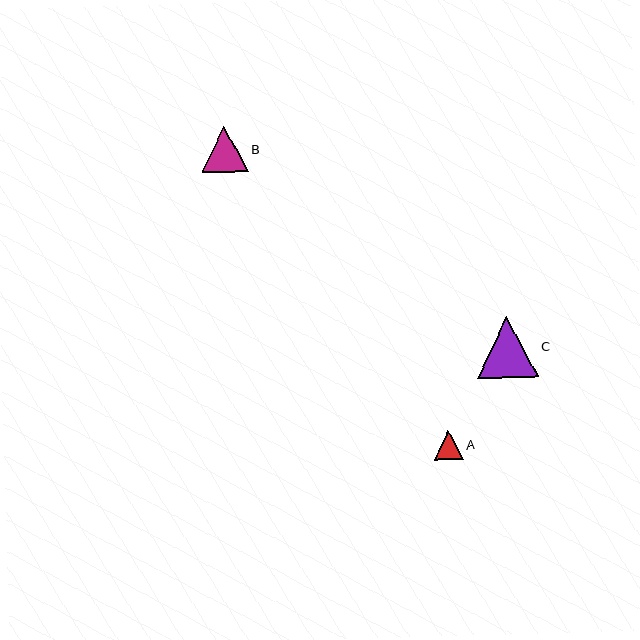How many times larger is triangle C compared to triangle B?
Triangle C is approximately 1.3 times the size of triangle B.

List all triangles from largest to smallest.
From largest to smallest: C, B, A.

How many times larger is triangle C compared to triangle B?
Triangle C is approximately 1.3 times the size of triangle B.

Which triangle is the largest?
Triangle C is the largest with a size of approximately 61 pixels.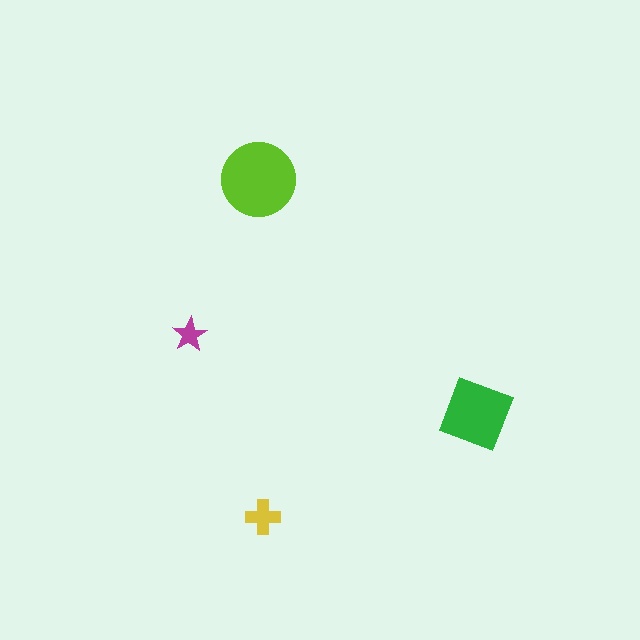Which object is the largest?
The lime circle.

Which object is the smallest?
The magenta star.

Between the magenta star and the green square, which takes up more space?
The green square.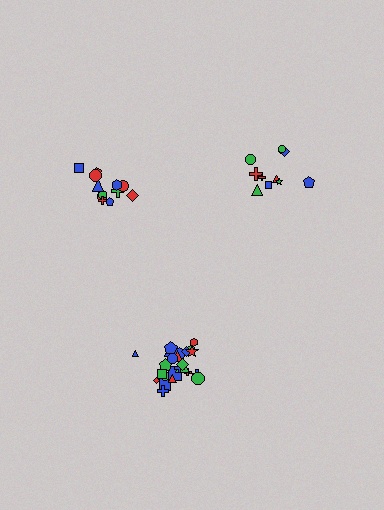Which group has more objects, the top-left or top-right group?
The top-left group.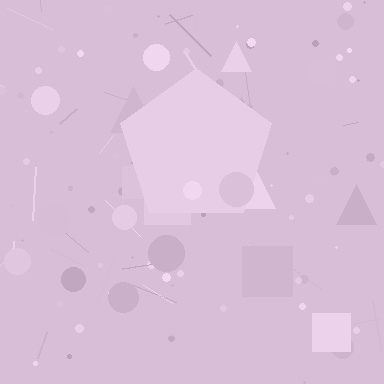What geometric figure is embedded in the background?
A pentagon is embedded in the background.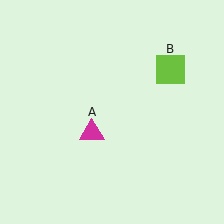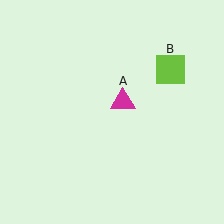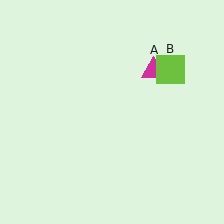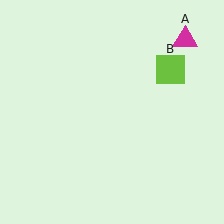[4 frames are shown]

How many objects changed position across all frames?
1 object changed position: magenta triangle (object A).